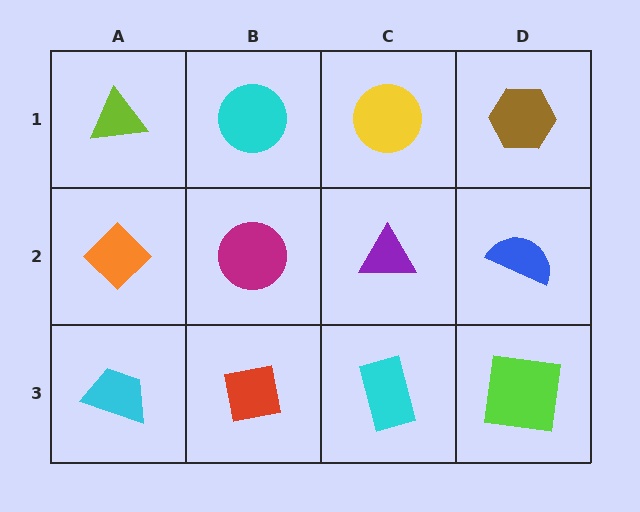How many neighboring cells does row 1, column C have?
3.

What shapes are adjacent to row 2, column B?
A cyan circle (row 1, column B), a red square (row 3, column B), an orange diamond (row 2, column A), a purple triangle (row 2, column C).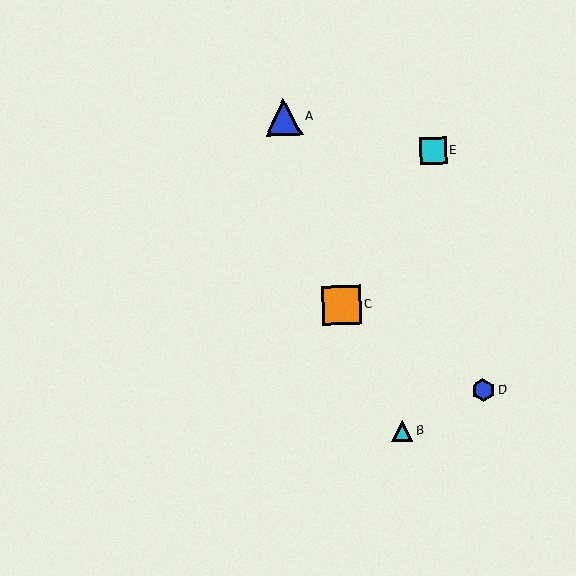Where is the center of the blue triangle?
The center of the blue triangle is at (284, 117).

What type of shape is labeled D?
Shape D is a blue hexagon.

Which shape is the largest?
The orange square (labeled C) is the largest.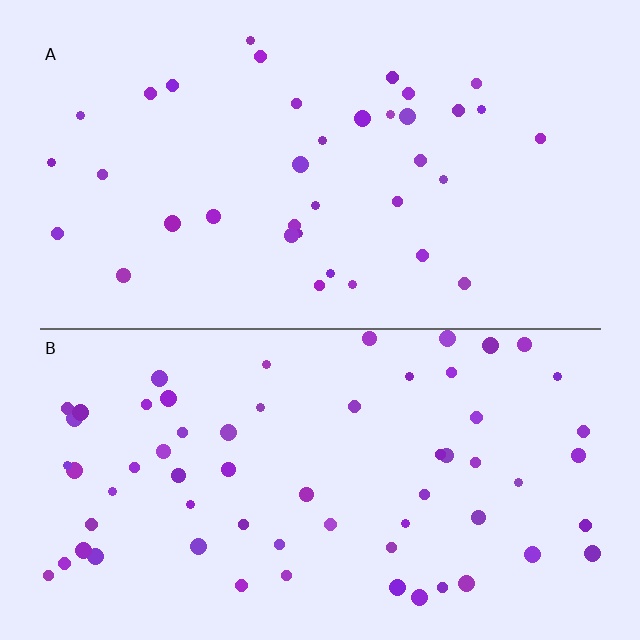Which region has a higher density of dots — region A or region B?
B (the bottom).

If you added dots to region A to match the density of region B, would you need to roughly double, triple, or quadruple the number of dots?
Approximately double.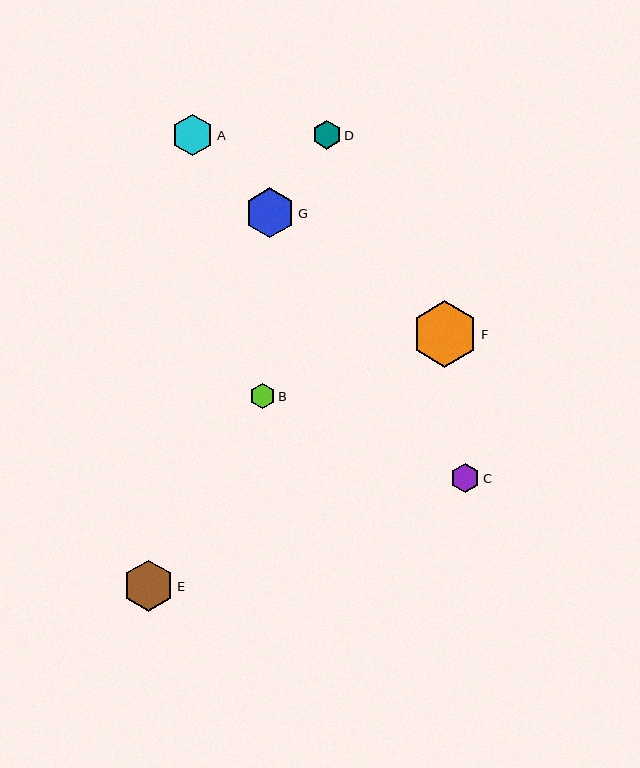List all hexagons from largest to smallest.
From largest to smallest: F, E, G, A, C, D, B.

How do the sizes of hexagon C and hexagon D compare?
Hexagon C and hexagon D are approximately the same size.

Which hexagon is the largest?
Hexagon F is the largest with a size of approximately 66 pixels.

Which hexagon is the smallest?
Hexagon B is the smallest with a size of approximately 25 pixels.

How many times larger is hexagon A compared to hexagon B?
Hexagon A is approximately 1.7 times the size of hexagon B.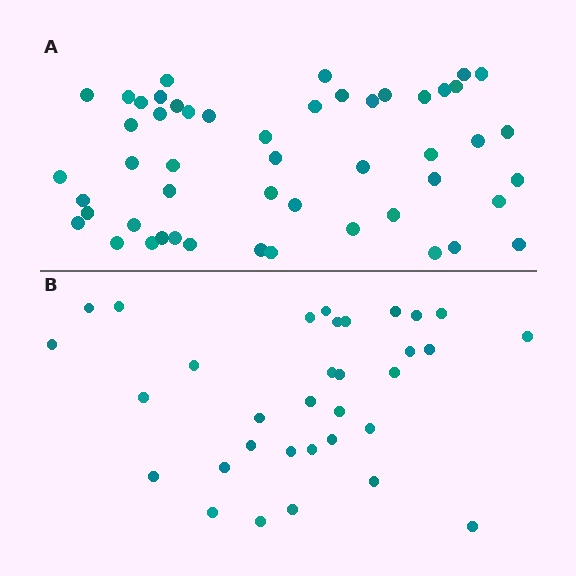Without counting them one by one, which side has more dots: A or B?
Region A (the top region) has more dots.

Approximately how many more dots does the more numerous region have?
Region A has approximately 20 more dots than region B.